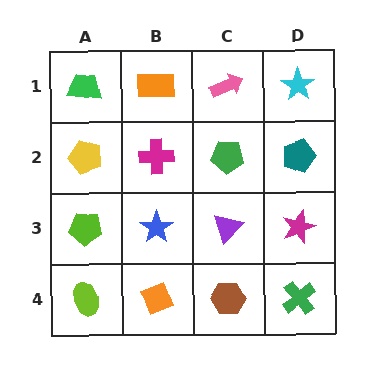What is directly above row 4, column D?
A magenta star.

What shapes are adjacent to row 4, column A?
A lime pentagon (row 3, column A), an orange diamond (row 4, column B).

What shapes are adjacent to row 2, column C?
A pink arrow (row 1, column C), a purple triangle (row 3, column C), a magenta cross (row 2, column B), a teal pentagon (row 2, column D).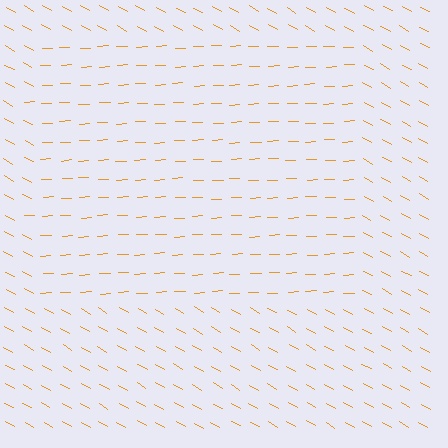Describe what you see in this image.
The image is filled with small orange line segments. A rectangle region in the image has lines oriented differently from the surrounding lines, creating a visible texture boundary.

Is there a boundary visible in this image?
Yes, there is a texture boundary formed by a change in line orientation.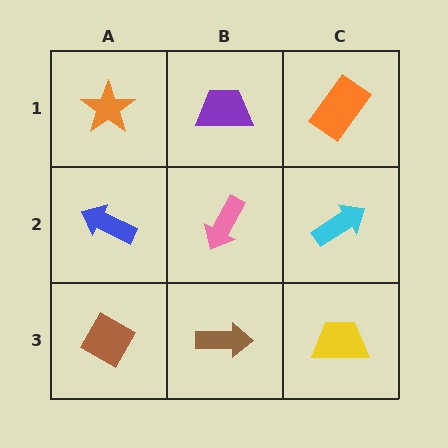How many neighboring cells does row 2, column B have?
4.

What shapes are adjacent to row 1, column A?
A blue arrow (row 2, column A), a purple trapezoid (row 1, column B).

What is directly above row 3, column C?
A cyan arrow.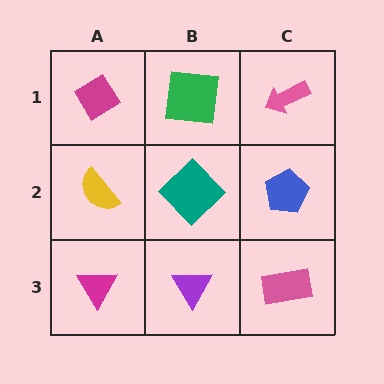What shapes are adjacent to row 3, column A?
A yellow semicircle (row 2, column A), a purple triangle (row 3, column B).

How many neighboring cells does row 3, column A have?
2.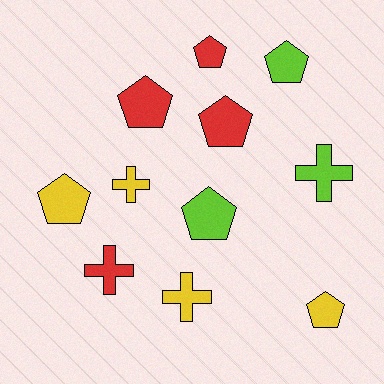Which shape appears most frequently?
Pentagon, with 7 objects.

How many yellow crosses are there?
There are 2 yellow crosses.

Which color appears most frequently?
Yellow, with 4 objects.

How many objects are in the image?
There are 11 objects.